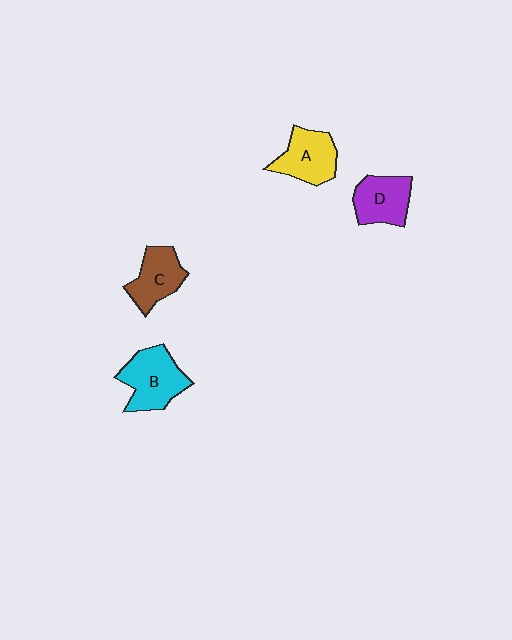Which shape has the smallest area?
Shape C (brown).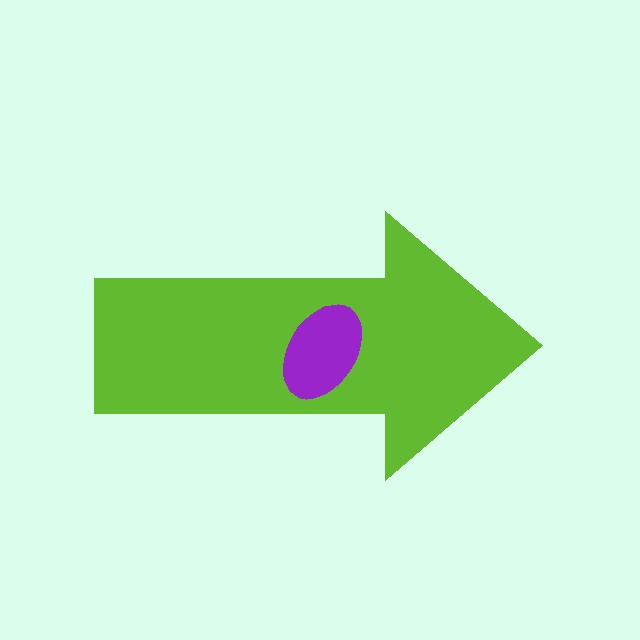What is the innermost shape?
The purple ellipse.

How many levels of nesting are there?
2.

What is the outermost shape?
The lime arrow.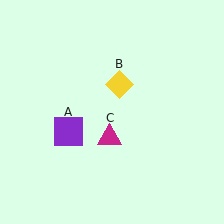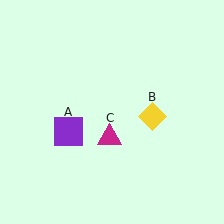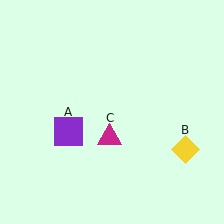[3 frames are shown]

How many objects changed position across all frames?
1 object changed position: yellow diamond (object B).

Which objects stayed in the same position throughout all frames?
Purple square (object A) and magenta triangle (object C) remained stationary.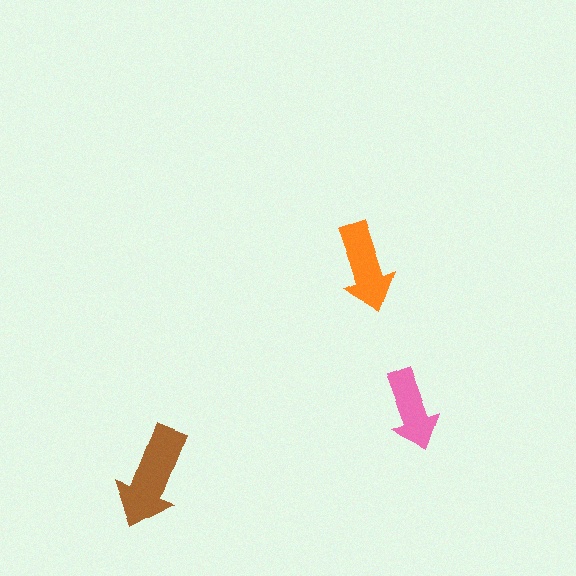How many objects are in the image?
There are 3 objects in the image.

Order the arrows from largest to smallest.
the brown one, the orange one, the pink one.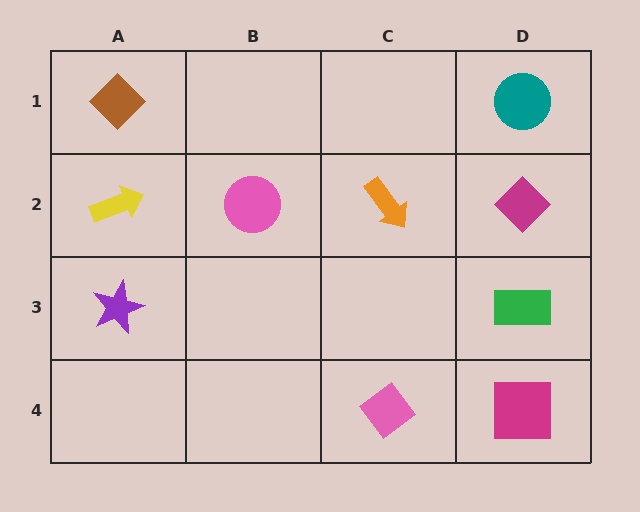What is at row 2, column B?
A pink circle.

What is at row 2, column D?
A magenta diamond.